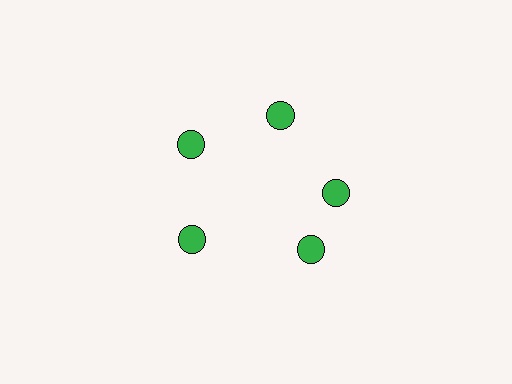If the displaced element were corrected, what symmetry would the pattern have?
It would have 5-fold rotational symmetry — the pattern would map onto itself every 72 degrees.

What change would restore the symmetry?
The symmetry would be restored by rotating it back into even spacing with its neighbors so that all 5 circles sit at equal angles and equal distance from the center.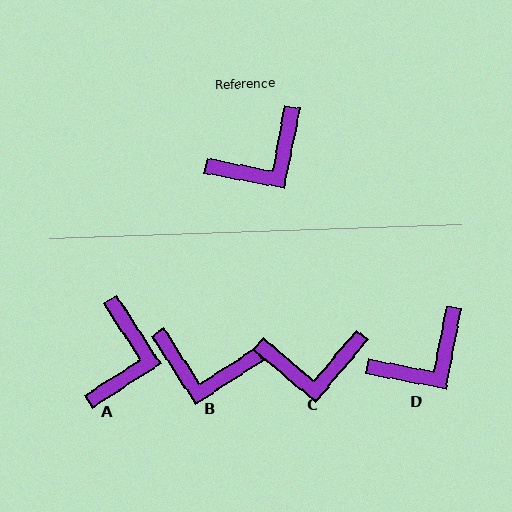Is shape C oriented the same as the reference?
No, it is off by about 29 degrees.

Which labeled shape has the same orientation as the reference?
D.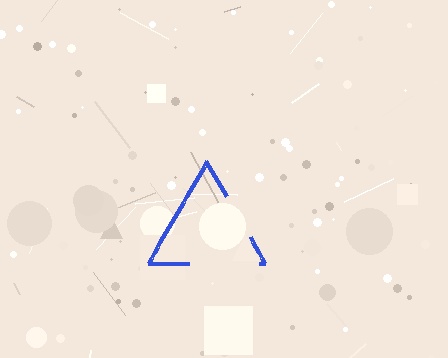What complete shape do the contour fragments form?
The contour fragments form a triangle.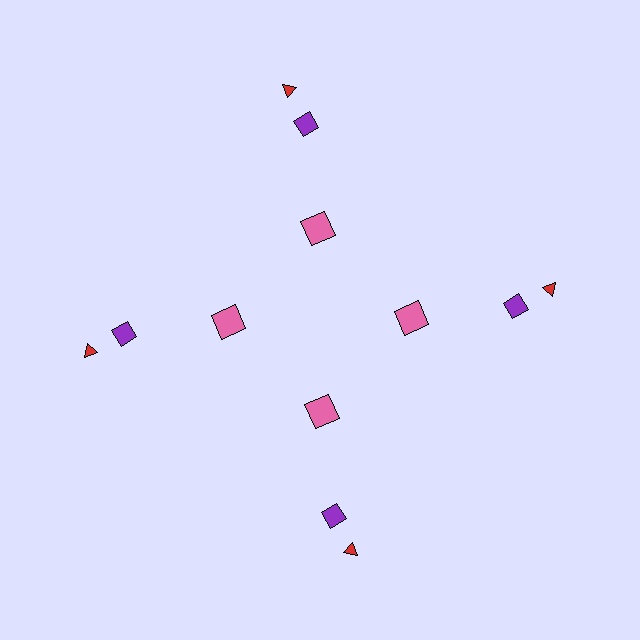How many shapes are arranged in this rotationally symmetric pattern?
There are 12 shapes, arranged in 4 groups of 3.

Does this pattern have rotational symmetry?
Yes, this pattern has 4-fold rotational symmetry. It looks the same after rotating 90 degrees around the center.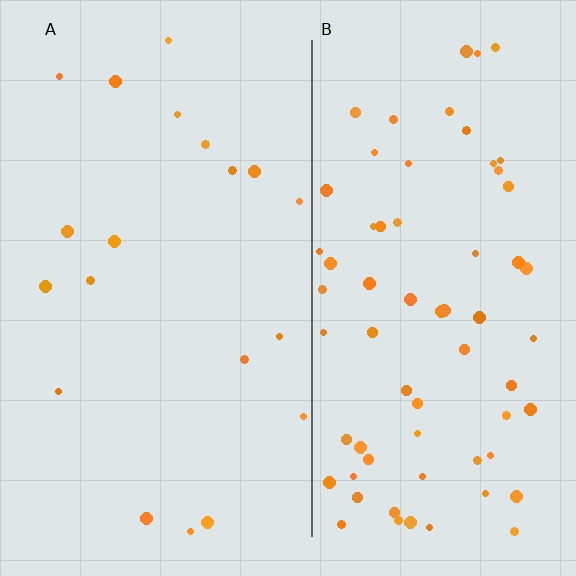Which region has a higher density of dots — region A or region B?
B (the right).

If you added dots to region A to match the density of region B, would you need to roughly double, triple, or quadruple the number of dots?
Approximately quadruple.